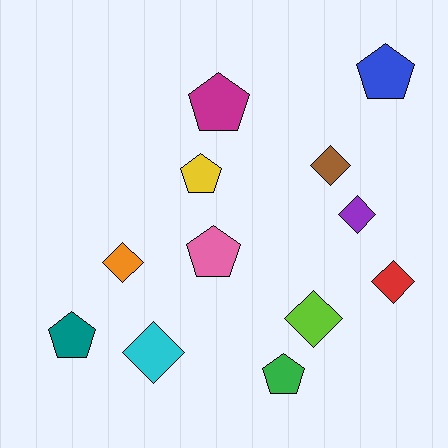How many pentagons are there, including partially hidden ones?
There are 6 pentagons.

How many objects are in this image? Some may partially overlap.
There are 12 objects.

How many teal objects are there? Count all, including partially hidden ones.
There is 1 teal object.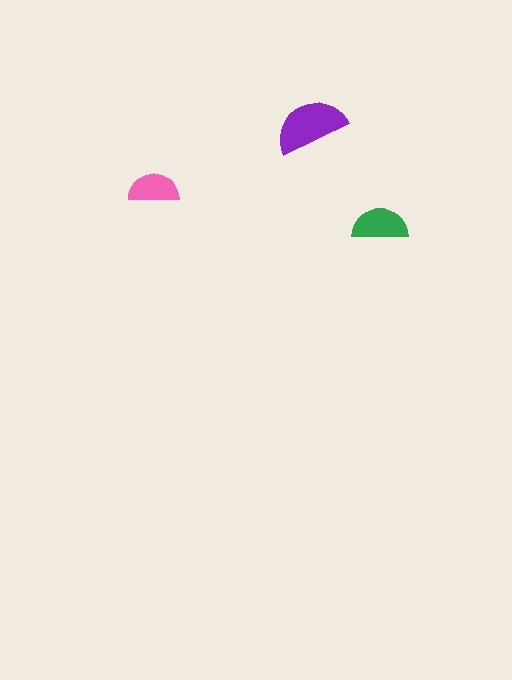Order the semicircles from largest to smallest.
the purple one, the green one, the pink one.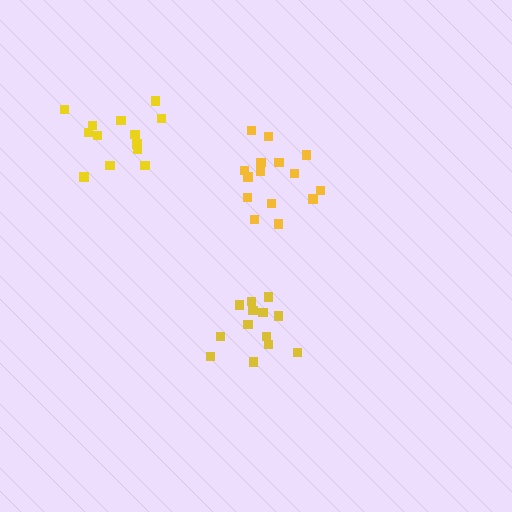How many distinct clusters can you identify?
There are 3 distinct clusters.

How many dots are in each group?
Group 1: 13 dots, Group 2: 15 dots, Group 3: 13 dots (41 total).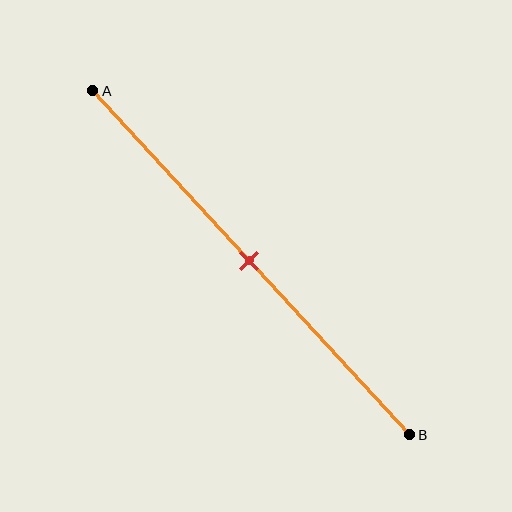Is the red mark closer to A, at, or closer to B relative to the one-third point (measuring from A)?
The red mark is closer to point B than the one-third point of segment AB.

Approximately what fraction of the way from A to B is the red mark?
The red mark is approximately 50% of the way from A to B.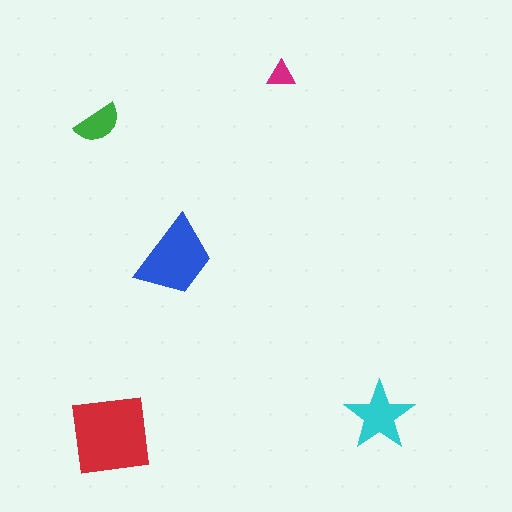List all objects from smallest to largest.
The magenta triangle, the green semicircle, the cyan star, the blue trapezoid, the red square.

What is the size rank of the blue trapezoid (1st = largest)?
2nd.